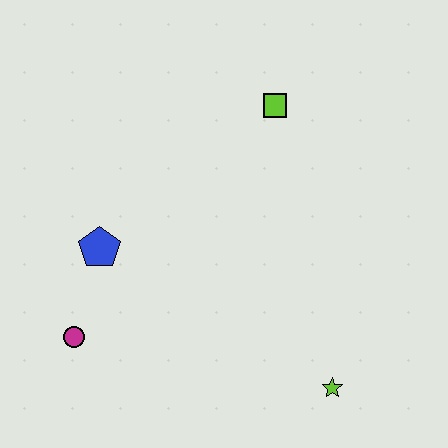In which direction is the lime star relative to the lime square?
The lime star is below the lime square.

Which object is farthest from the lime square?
The magenta circle is farthest from the lime square.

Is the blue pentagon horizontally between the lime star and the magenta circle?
Yes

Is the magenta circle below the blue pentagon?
Yes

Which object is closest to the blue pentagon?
The magenta circle is closest to the blue pentagon.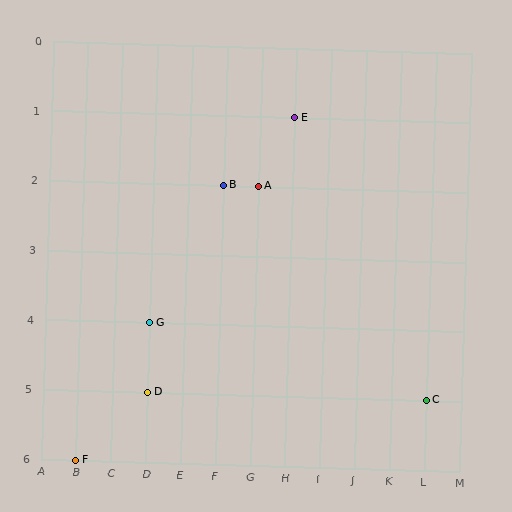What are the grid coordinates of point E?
Point E is at grid coordinates (H, 1).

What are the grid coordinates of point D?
Point D is at grid coordinates (D, 5).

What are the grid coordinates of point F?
Point F is at grid coordinates (B, 6).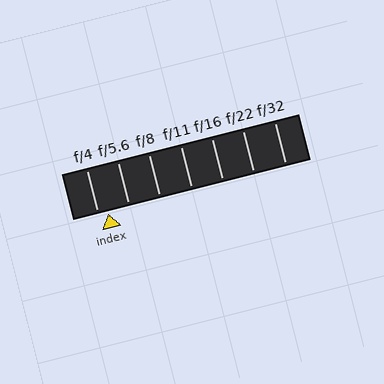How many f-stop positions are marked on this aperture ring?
There are 7 f-stop positions marked.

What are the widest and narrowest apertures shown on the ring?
The widest aperture shown is f/4 and the narrowest is f/32.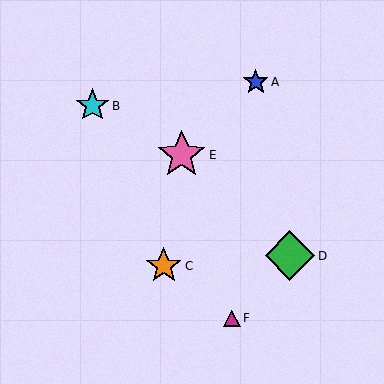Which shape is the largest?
The green diamond (labeled D) is the largest.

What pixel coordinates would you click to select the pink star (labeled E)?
Click at (182, 155) to select the pink star E.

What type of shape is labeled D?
Shape D is a green diamond.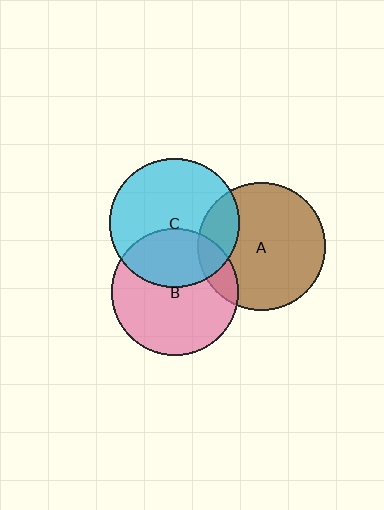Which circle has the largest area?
Circle C (cyan).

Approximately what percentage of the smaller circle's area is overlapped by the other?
Approximately 35%.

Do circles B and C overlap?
Yes.